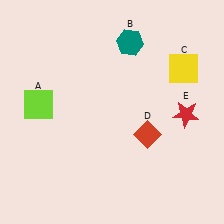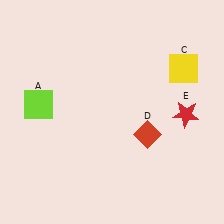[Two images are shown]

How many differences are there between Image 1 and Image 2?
There is 1 difference between the two images.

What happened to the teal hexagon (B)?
The teal hexagon (B) was removed in Image 2. It was in the top-right area of Image 1.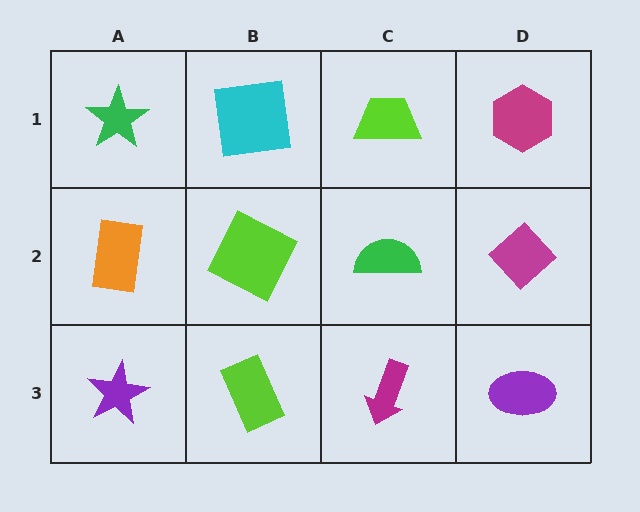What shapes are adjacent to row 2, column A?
A green star (row 1, column A), a purple star (row 3, column A), a lime square (row 2, column B).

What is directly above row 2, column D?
A magenta hexagon.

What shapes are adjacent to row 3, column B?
A lime square (row 2, column B), a purple star (row 3, column A), a magenta arrow (row 3, column C).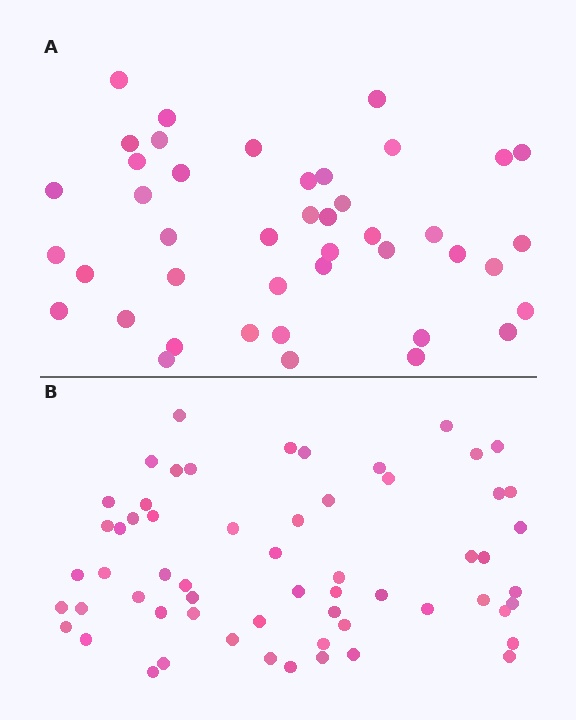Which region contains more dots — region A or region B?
Region B (the bottom region) has more dots.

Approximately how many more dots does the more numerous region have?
Region B has approximately 15 more dots than region A.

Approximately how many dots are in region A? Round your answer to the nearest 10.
About 40 dots. (The exact count is 43, which rounds to 40.)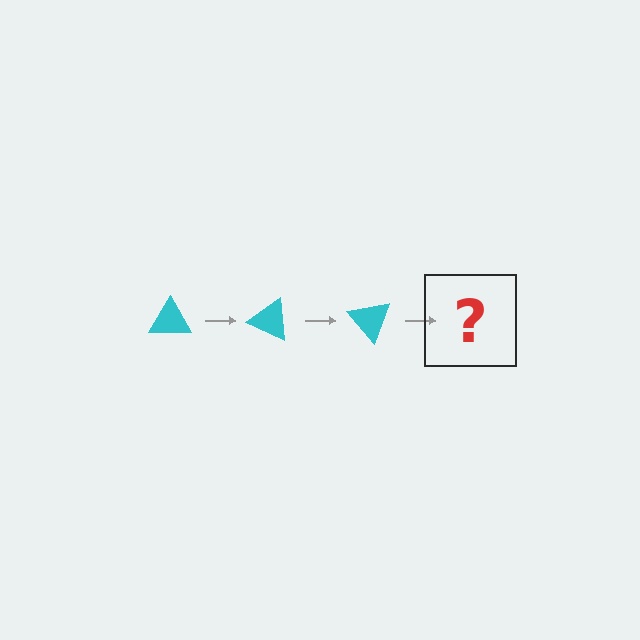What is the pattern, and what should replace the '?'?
The pattern is that the triangle rotates 25 degrees each step. The '?' should be a cyan triangle rotated 75 degrees.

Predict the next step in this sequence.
The next step is a cyan triangle rotated 75 degrees.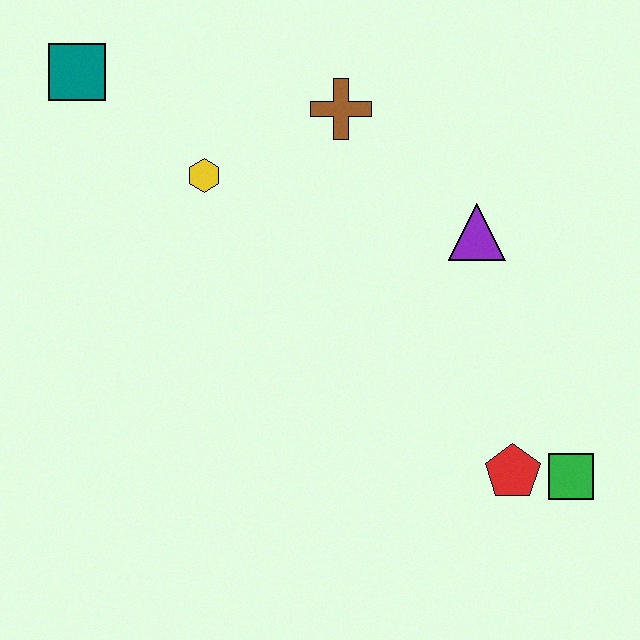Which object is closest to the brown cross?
The yellow hexagon is closest to the brown cross.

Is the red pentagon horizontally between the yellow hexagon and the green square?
Yes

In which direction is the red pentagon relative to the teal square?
The red pentagon is to the right of the teal square.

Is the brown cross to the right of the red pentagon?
No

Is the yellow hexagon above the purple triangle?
Yes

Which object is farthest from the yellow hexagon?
The green square is farthest from the yellow hexagon.